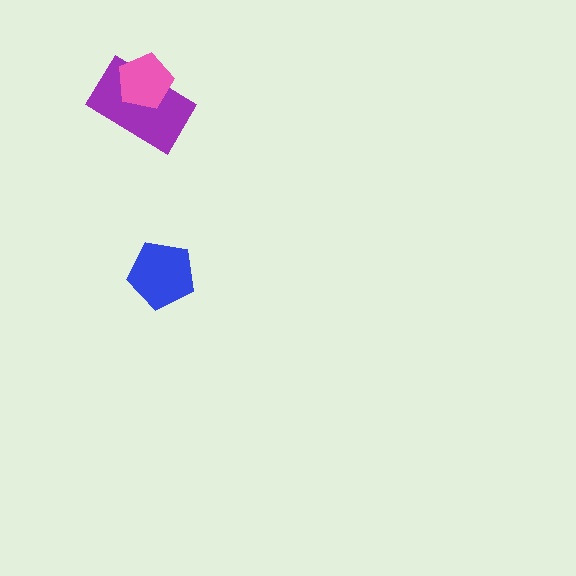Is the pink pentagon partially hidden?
No, no other shape covers it.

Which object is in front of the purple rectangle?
The pink pentagon is in front of the purple rectangle.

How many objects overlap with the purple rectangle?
1 object overlaps with the purple rectangle.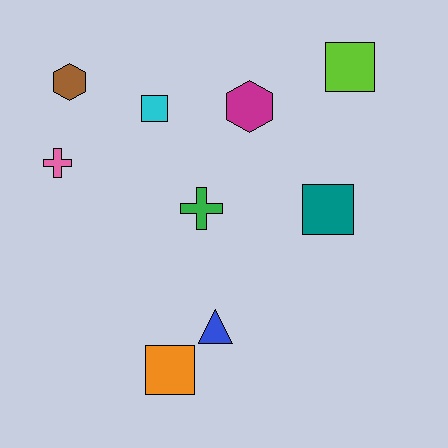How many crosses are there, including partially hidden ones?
There are 2 crosses.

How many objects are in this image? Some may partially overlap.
There are 9 objects.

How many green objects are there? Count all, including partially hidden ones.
There is 1 green object.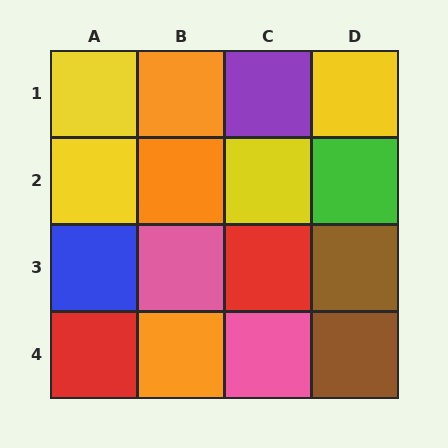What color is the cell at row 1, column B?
Orange.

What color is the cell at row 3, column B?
Pink.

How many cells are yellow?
4 cells are yellow.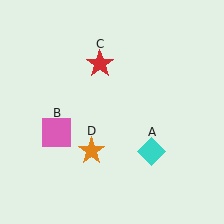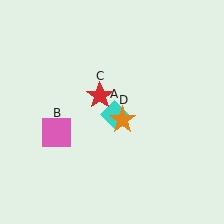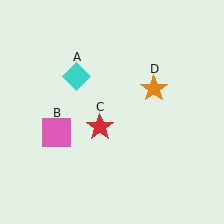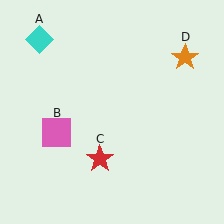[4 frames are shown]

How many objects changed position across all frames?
3 objects changed position: cyan diamond (object A), red star (object C), orange star (object D).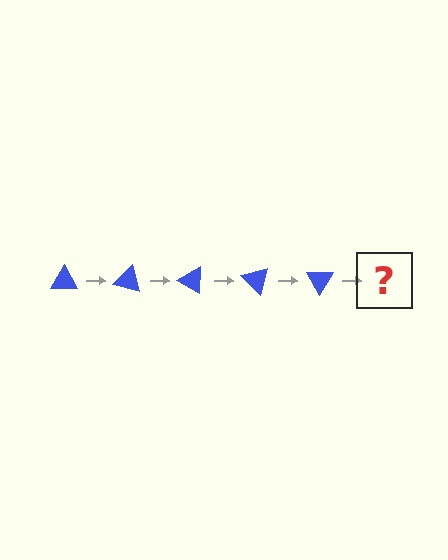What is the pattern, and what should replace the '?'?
The pattern is that the triangle rotates 15 degrees each step. The '?' should be a blue triangle rotated 75 degrees.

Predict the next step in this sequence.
The next step is a blue triangle rotated 75 degrees.